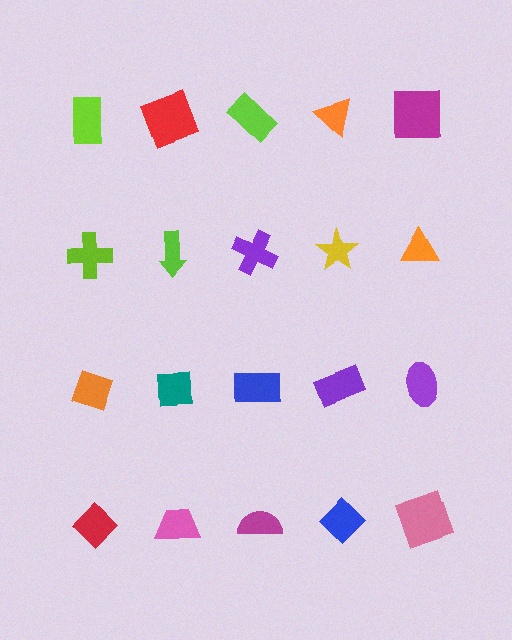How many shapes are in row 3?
5 shapes.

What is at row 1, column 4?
An orange triangle.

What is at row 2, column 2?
A lime arrow.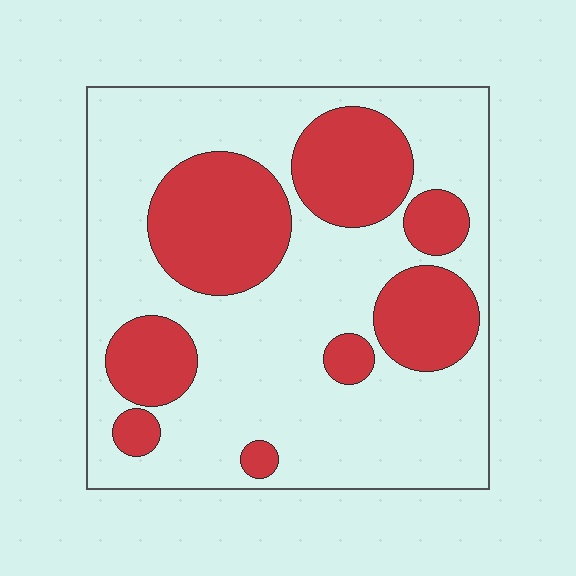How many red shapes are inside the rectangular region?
8.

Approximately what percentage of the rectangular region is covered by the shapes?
Approximately 30%.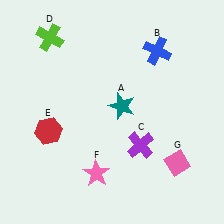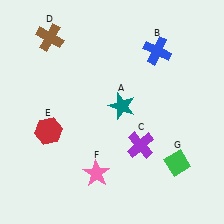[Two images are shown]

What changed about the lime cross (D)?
In Image 1, D is lime. In Image 2, it changed to brown.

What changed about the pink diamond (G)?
In Image 1, G is pink. In Image 2, it changed to green.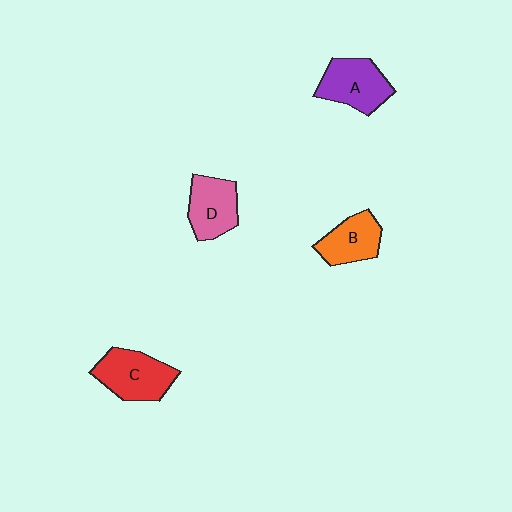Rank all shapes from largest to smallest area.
From largest to smallest: C (red), A (purple), D (pink), B (orange).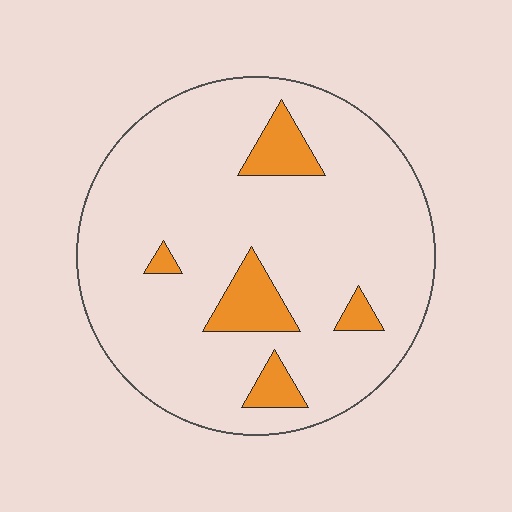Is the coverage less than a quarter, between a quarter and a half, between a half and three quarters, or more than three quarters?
Less than a quarter.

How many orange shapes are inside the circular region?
5.